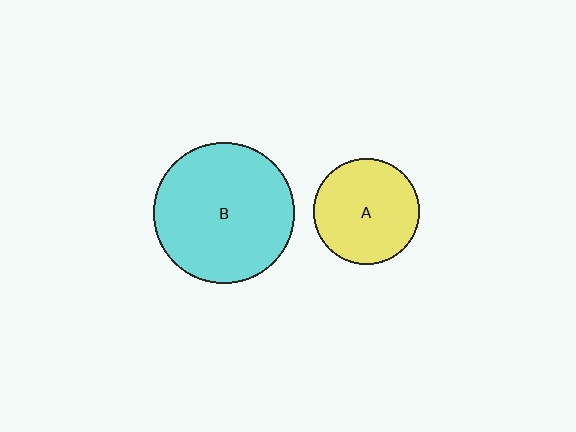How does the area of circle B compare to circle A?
Approximately 1.8 times.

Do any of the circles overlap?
No, none of the circles overlap.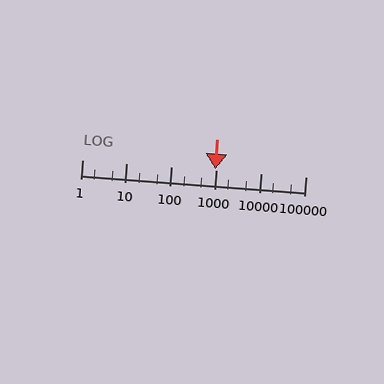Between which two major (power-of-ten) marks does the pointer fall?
The pointer is between 100 and 1000.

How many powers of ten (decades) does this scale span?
The scale spans 5 decades, from 1 to 100000.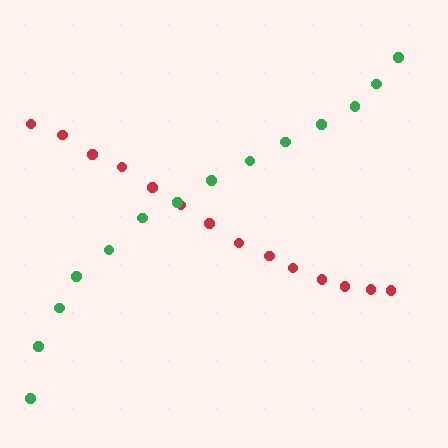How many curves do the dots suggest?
There are 2 distinct paths.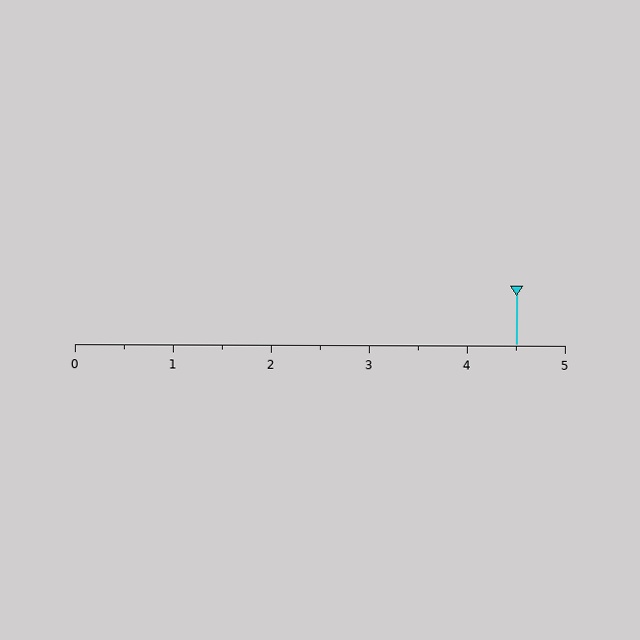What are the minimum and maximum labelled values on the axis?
The axis runs from 0 to 5.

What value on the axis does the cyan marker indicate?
The marker indicates approximately 4.5.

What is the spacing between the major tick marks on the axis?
The major ticks are spaced 1 apart.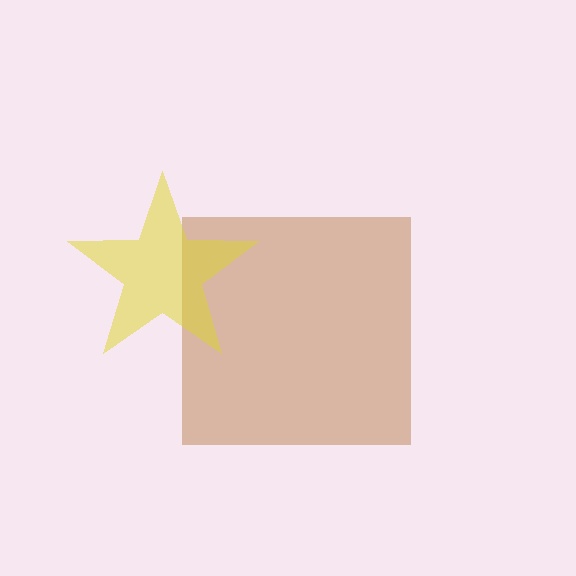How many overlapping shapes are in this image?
There are 2 overlapping shapes in the image.